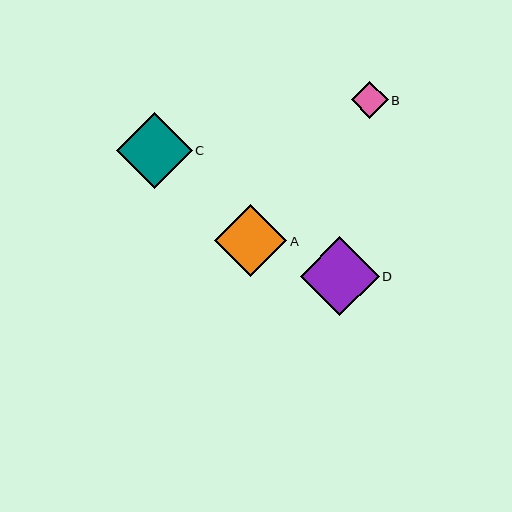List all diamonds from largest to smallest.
From largest to smallest: D, C, A, B.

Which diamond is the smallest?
Diamond B is the smallest with a size of approximately 36 pixels.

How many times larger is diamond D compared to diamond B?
Diamond D is approximately 2.2 times the size of diamond B.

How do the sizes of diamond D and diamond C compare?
Diamond D and diamond C are approximately the same size.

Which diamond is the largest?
Diamond D is the largest with a size of approximately 79 pixels.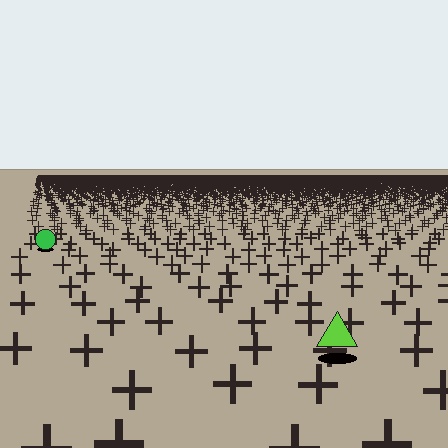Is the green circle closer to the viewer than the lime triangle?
No. The lime triangle is closer — you can tell from the texture gradient: the ground texture is coarser near it.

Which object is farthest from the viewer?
The green circle is farthest from the viewer. It appears smaller and the ground texture around it is denser.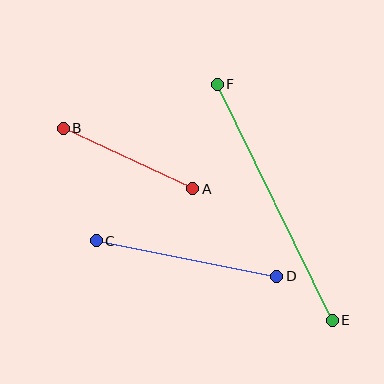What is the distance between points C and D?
The distance is approximately 184 pixels.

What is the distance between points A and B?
The distance is approximately 143 pixels.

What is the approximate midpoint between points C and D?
The midpoint is at approximately (186, 258) pixels.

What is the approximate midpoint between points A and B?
The midpoint is at approximately (128, 159) pixels.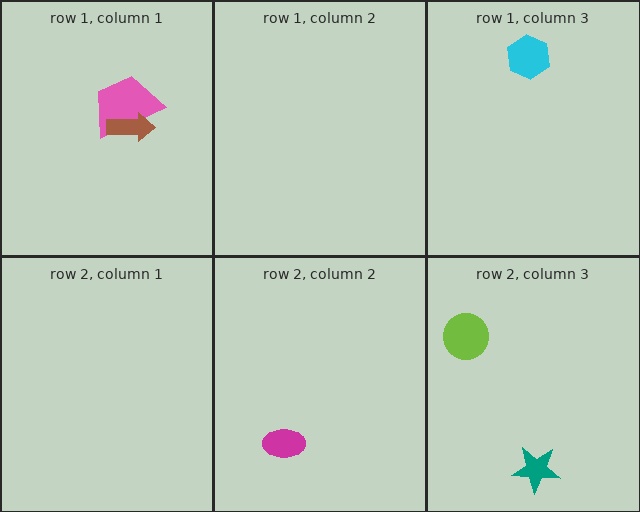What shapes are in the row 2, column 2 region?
The magenta ellipse.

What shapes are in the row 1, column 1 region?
The pink trapezoid, the brown arrow.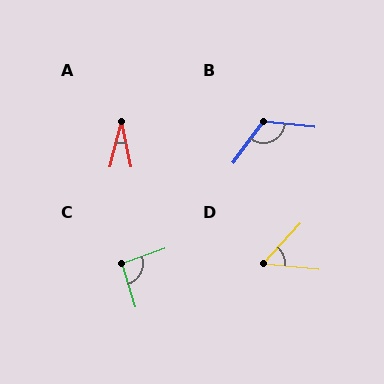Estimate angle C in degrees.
Approximately 92 degrees.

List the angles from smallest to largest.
A (26°), D (53°), C (92°), B (120°).